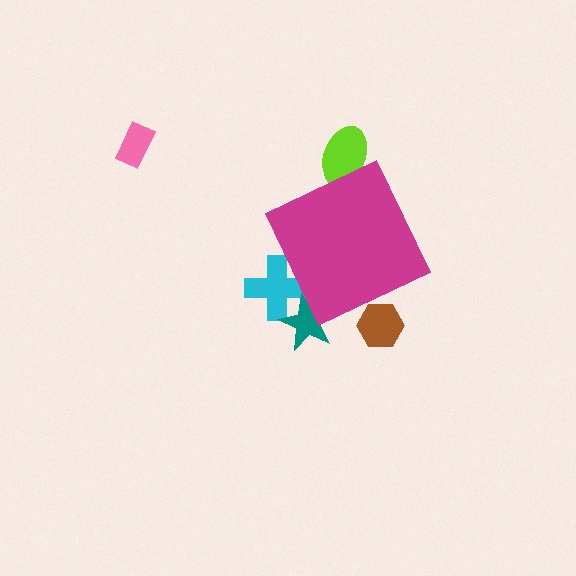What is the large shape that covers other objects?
A magenta diamond.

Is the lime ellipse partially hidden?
Yes, the lime ellipse is partially hidden behind the magenta diamond.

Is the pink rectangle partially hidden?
No, the pink rectangle is fully visible.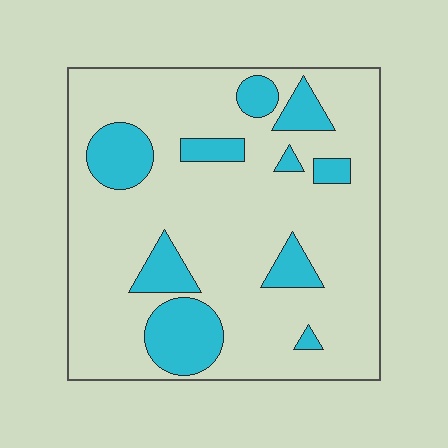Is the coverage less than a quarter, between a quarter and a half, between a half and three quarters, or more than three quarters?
Less than a quarter.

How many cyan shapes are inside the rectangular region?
10.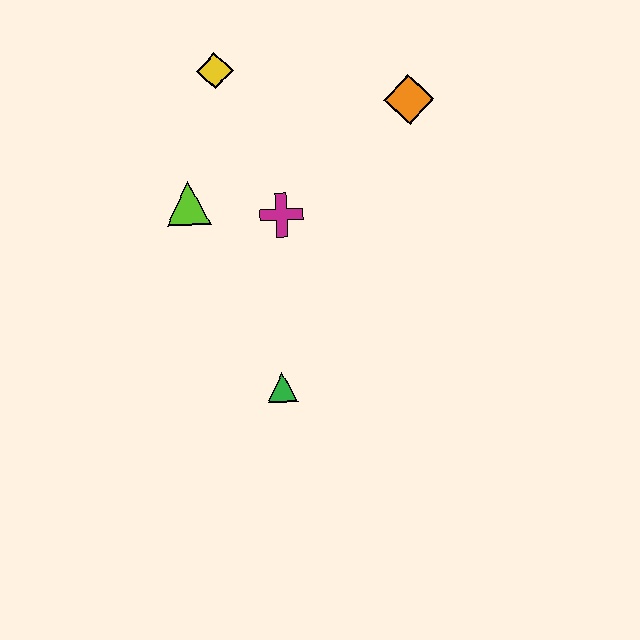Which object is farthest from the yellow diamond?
The green triangle is farthest from the yellow diamond.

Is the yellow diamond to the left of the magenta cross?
Yes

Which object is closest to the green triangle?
The magenta cross is closest to the green triangle.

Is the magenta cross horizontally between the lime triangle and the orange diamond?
Yes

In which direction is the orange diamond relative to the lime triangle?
The orange diamond is to the right of the lime triangle.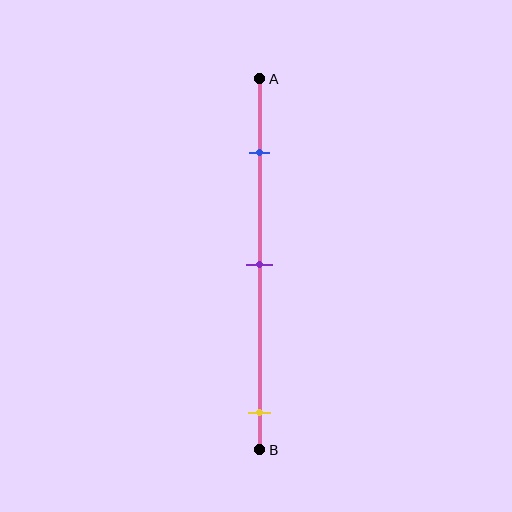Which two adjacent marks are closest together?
The blue and purple marks are the closest adjacent pair.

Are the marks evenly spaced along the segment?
No, the marks are not evenly spaced.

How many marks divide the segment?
There are 3 marks dividing the segment.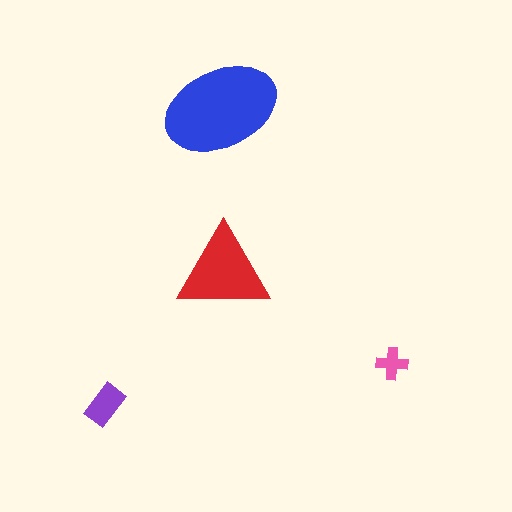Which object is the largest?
The blue ellipse.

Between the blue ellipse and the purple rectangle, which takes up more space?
The blue ellipse.